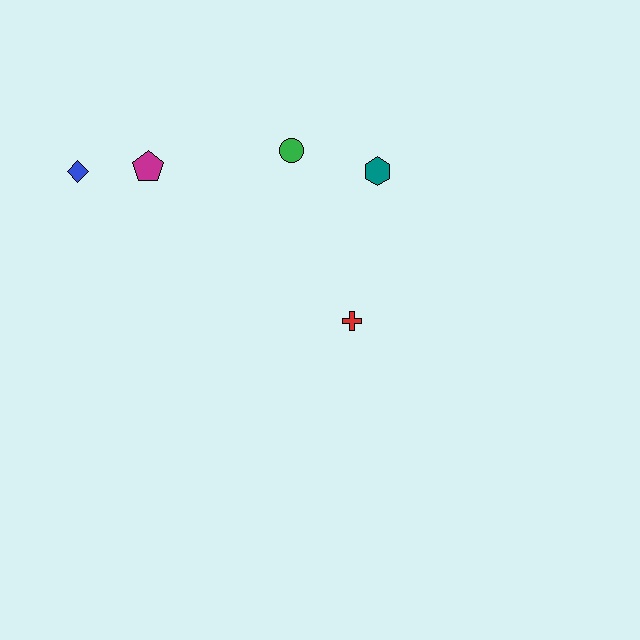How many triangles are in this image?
There are no triangles.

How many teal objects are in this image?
There is 1 teal object.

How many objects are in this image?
There are 5 objects.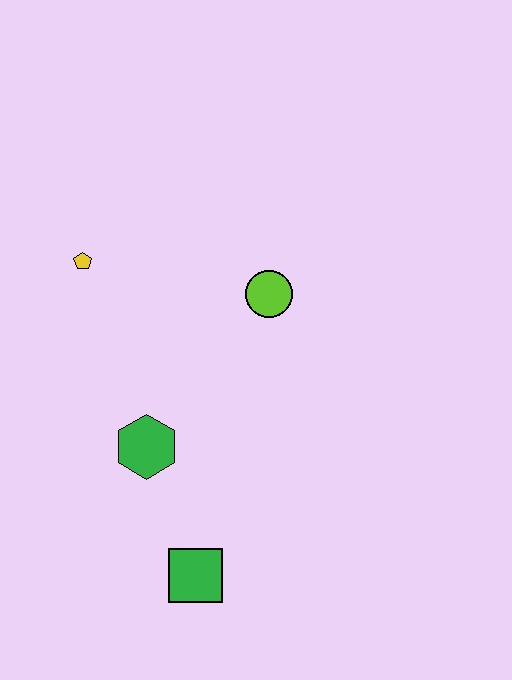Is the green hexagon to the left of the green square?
Yes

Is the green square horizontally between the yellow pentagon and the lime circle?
Yes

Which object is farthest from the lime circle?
The green square is farthest from the lime circle.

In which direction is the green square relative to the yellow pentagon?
The green square is below the yellow pentagon.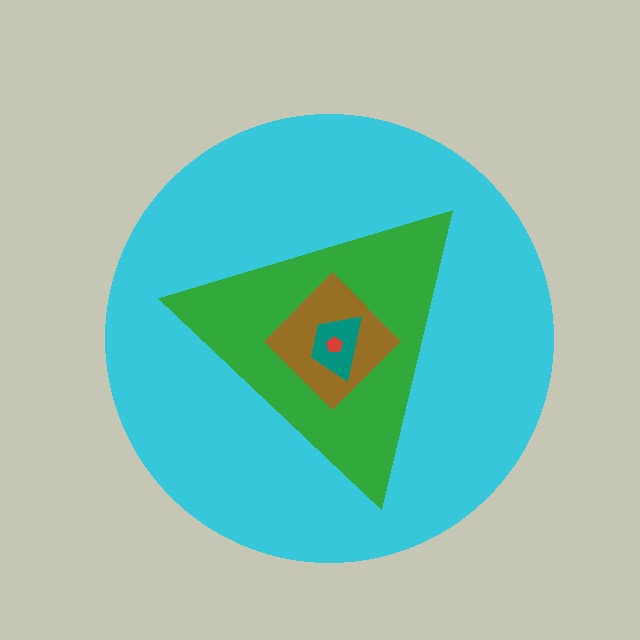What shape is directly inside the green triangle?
The brown diamond.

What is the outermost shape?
The cyan circle.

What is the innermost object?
The red pentagon.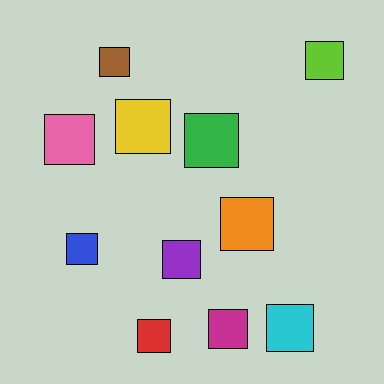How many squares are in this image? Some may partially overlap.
There are 11 squares.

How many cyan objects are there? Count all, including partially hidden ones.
There is 1 cyan object.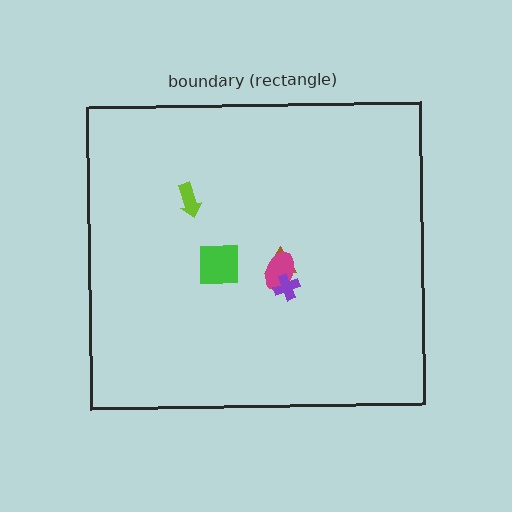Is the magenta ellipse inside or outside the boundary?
Inside.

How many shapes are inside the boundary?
5 inside, 0 outside.